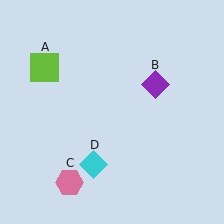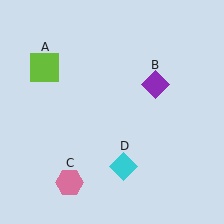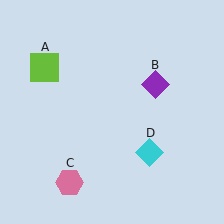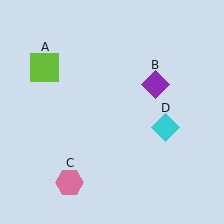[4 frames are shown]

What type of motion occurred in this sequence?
The cyan diamond (object D) rotated counterclockwise around the center of the scene.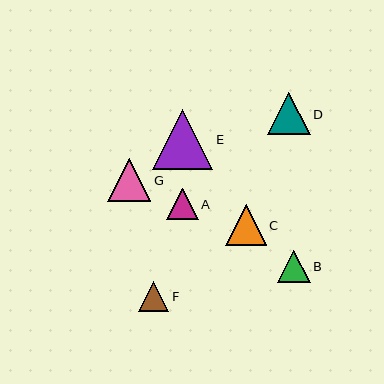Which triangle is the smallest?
Triangle F is the smallest with a size of approximately 30 pixels.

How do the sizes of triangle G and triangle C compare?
Triangle G and triangle C are approximately the same size.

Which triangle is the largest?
Triangle E is the largest with a size of approximately 60 pixels.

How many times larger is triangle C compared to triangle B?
Triangle C is approximately 1.2 times the size of triangle B.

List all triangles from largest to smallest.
From largest to smallest: E, G, D, C, B, A, F.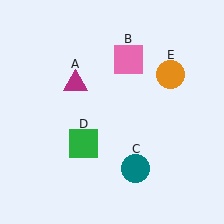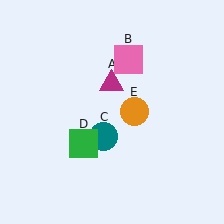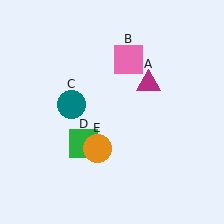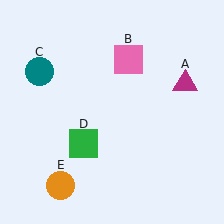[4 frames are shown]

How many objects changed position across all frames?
3 objects changed position: magenta triangle (object A), teal circle (object C), orange circle (object E).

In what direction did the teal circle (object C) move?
The teal circle (object C) moved up and to the left.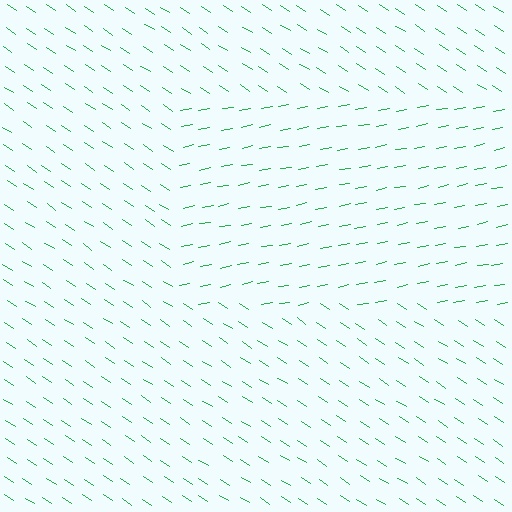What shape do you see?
I see a rectangle.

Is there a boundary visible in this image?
Yes, there is a texture boundary formed by a change in line orientation.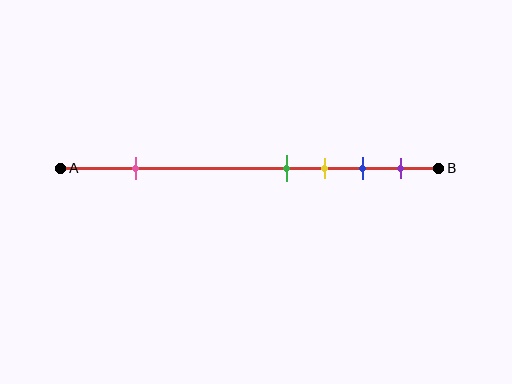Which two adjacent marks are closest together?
The green and yellow marks are the closest adjacent pair.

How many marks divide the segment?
There are 5 marks dividing the segment.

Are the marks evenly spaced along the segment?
No, the marks are not evenly spaced.